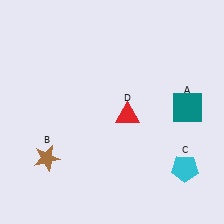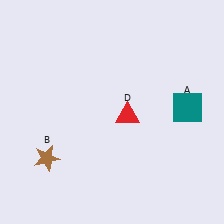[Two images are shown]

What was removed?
The cyan pentagon (C) was removed in Image 2.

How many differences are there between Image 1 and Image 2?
There is 1 difference between the two images.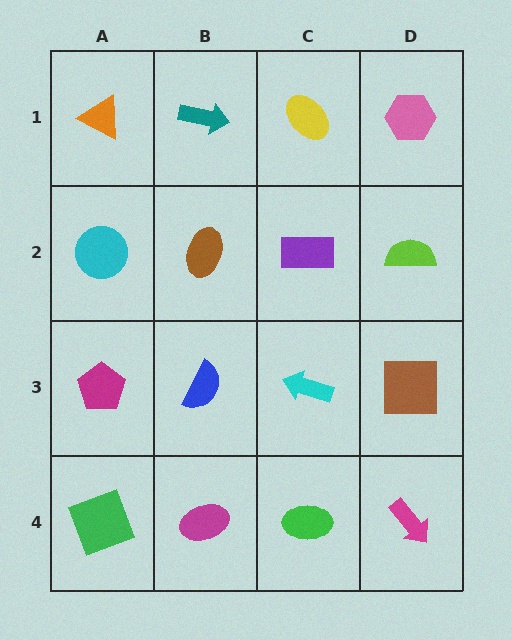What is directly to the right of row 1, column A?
A teal arrow.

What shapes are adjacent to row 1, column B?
A brown ellipse (row 2, column B), an orange triangle (row 1, column A), a yellow ellipse (row 1, column C).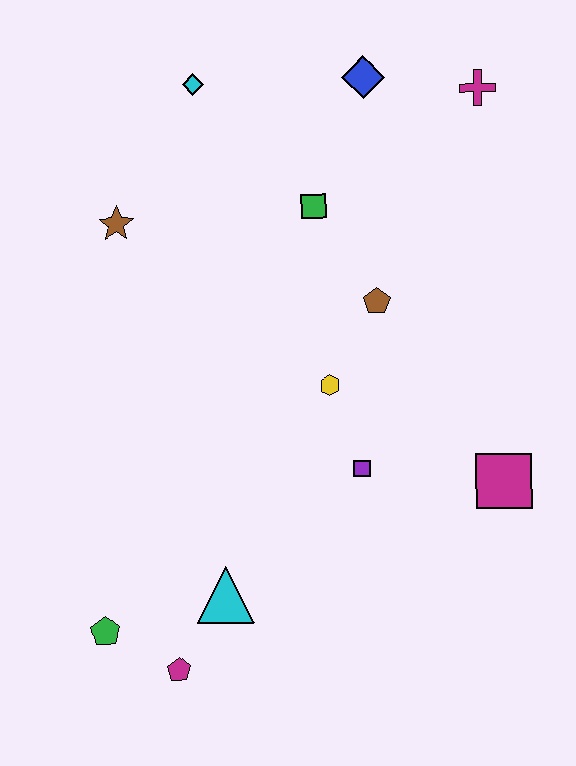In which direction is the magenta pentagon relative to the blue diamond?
The magenta pentagon is below the blue diamond.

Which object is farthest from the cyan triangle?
The magenta cross is farthest from the cyan triangle.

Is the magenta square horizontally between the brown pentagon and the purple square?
No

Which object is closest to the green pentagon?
The magenta pentagon is closest to the green pentagon.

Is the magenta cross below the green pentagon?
No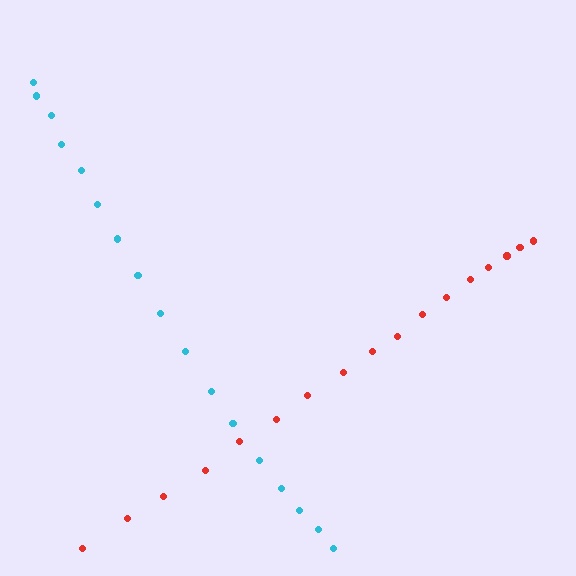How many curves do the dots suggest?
There are 2 distinct paths.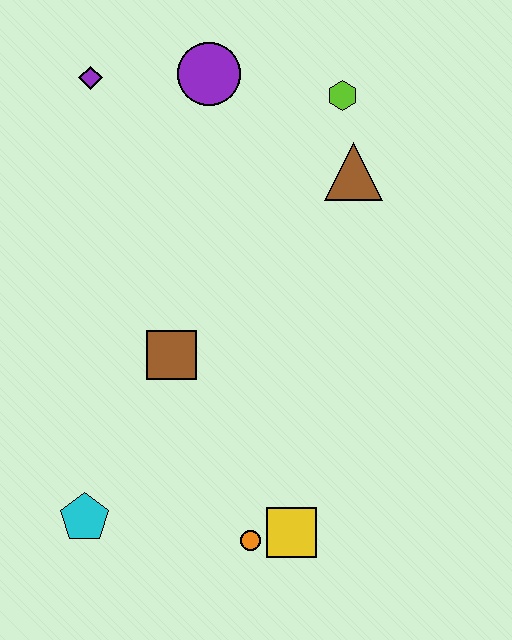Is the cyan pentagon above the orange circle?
Yes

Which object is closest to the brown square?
The cyan pentagon is closest to the brown square.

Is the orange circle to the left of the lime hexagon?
Yes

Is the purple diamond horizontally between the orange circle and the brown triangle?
No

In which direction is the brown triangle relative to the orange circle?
The brown triangle is above the orange circle.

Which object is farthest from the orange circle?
The purple diamond is farthest from the orange circle.